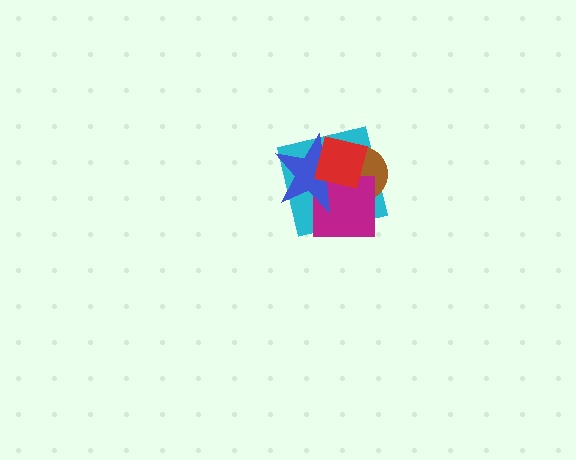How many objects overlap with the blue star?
4 objects overlap with the blue star.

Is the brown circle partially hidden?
Yes, it is partially covered by another shape.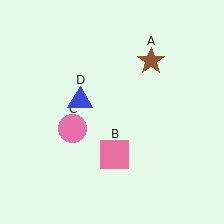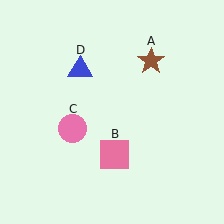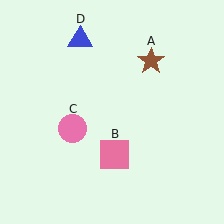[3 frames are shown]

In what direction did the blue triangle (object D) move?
The blue triangle (object D) moved up.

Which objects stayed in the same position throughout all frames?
Brown star (object A) and pink square (object B) and pink circle (object C) remained stationary.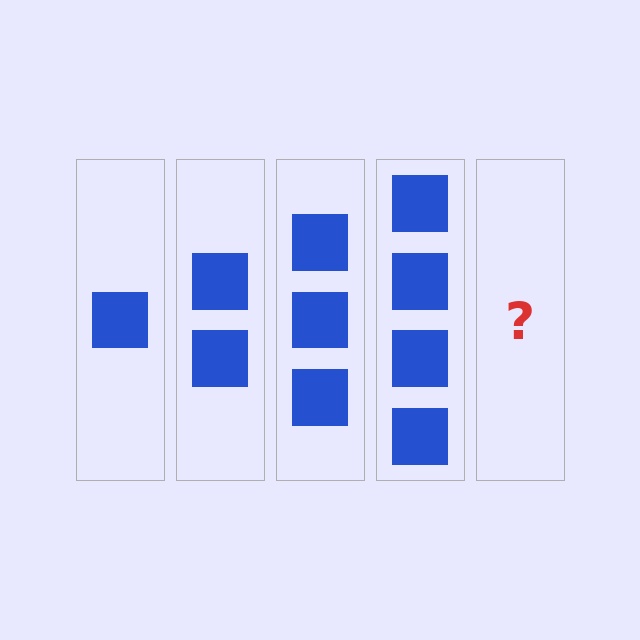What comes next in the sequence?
The next element should be 5 squares.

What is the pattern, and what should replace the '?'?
The pattern is that each step adds one more square. The '?' should be 5 squares.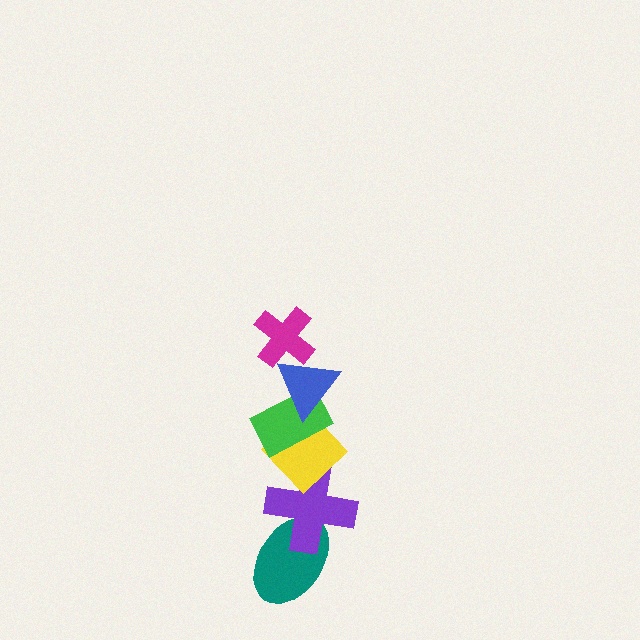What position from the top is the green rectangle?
The green rectangle is 3rd from the top.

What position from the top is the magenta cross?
The magenta cross is 1st from the top.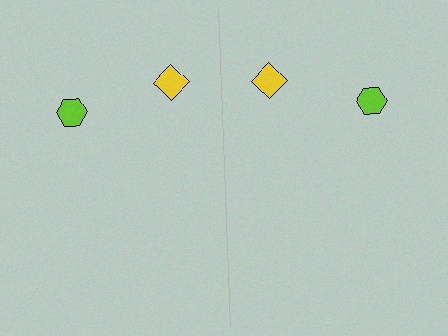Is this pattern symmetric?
Yes, this pattern has bilateral (reflection) symmetry.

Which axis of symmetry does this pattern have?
The pattern has a vertical axis of symmetry running through the center of the image.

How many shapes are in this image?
There are 4 shapes in this image.